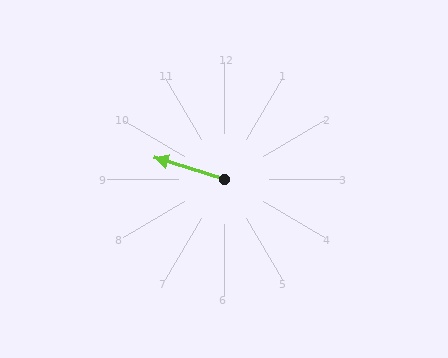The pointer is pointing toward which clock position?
Roughly 10 o'clock.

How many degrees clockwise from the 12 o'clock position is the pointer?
Approximately 287 degrees.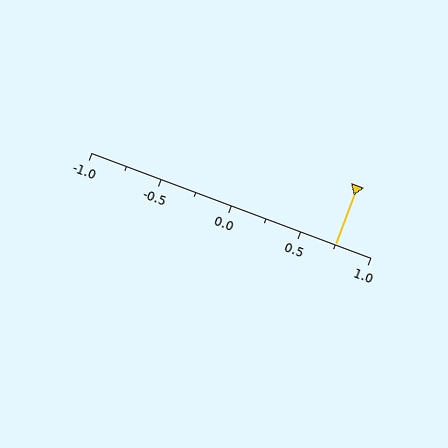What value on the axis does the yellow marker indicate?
The marker indicates approximately 0.75.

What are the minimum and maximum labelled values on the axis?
The axis runs from -1.0 to 1.0.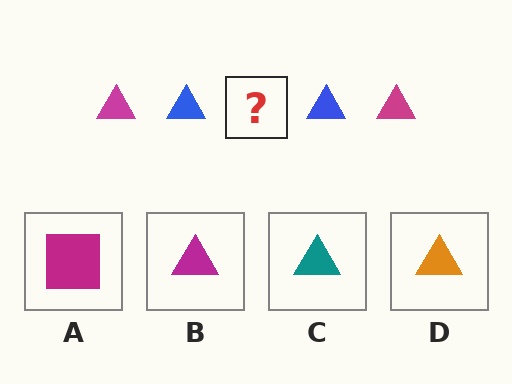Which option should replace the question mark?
Option B.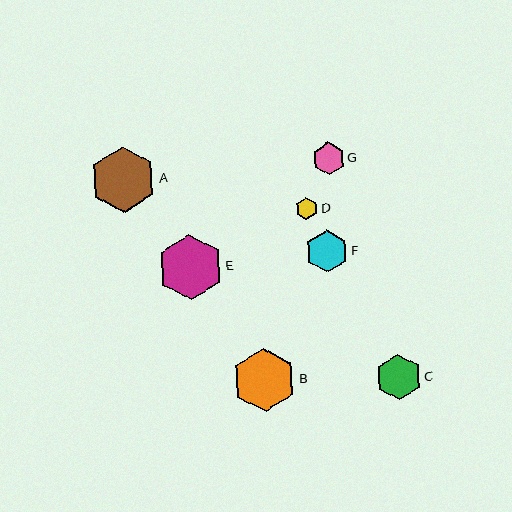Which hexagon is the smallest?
Hexagon D is the smallest with a size of approximately 22 pixels.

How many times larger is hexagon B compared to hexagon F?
Hexagon B is approximately 1.5 times the size of hexagon F.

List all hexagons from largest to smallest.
From largest to smallest: A, E, B, C, F, G, D.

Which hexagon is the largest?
Hexagon A is the largest with a size of approximately 66 pixels.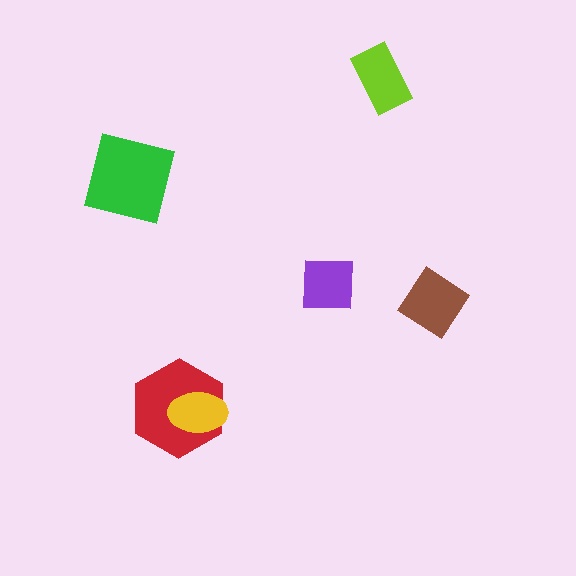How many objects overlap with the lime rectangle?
0 objects overlap with the lime rectangle.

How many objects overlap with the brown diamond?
0 objects overlap with the brown diamond.